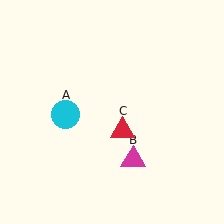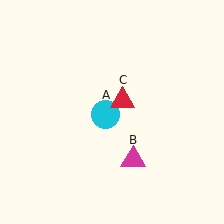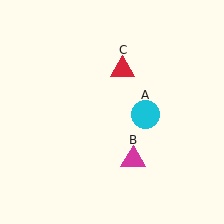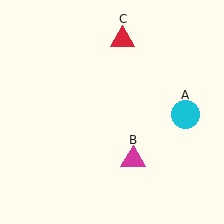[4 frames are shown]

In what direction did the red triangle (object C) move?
The red triangle (object C) moved up.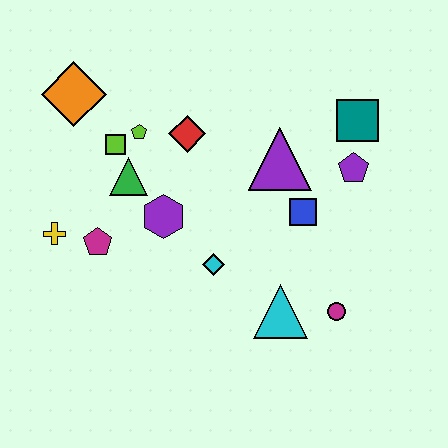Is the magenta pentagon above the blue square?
No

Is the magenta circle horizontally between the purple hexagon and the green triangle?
No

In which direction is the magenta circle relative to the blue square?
The magenta circle is below the blue square.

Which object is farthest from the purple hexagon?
The teal square is farthest from the purple hexagon.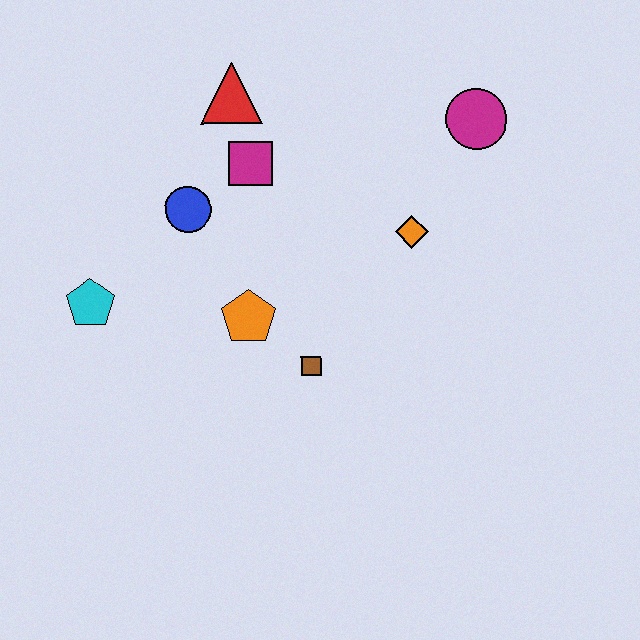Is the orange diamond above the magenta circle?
No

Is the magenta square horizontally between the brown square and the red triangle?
Yes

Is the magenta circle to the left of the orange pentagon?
No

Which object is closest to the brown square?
The orange pentagon is closest to the brown square.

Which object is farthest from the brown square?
The magenta circle is farthest from the brown square.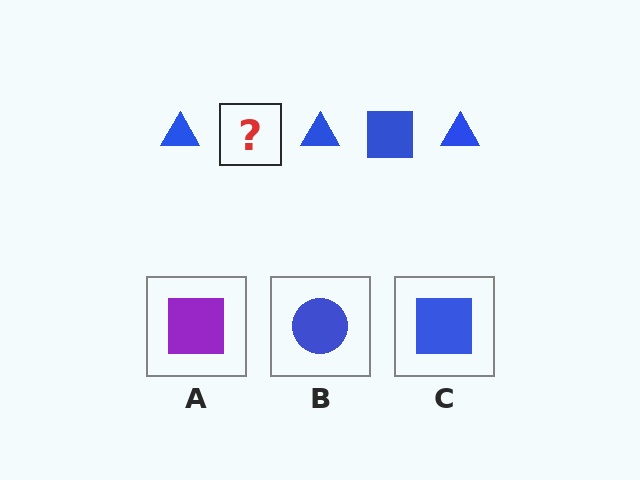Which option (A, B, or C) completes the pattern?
C.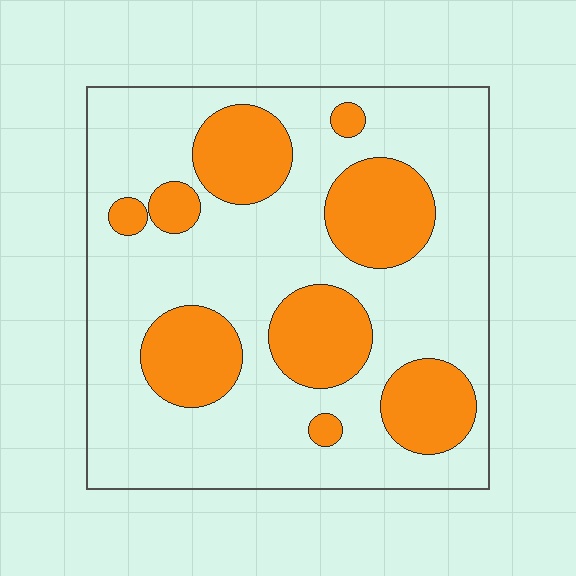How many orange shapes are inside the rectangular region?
9.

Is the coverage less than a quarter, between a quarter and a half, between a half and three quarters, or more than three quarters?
Between a quarter and a half.